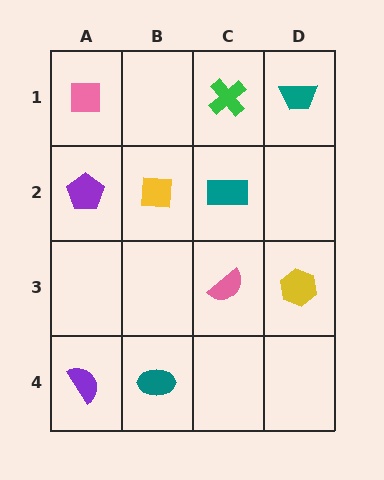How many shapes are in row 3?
2 shapes.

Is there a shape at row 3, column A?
No, that cell is empty.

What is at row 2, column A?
A purple pentagon.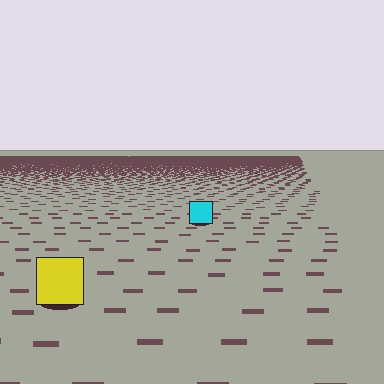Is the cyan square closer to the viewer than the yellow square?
No. The yellow square is closer — you can tell from the texture gradient: the ground texture is coarser near it.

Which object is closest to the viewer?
The yellow square is closest. The texture marks near it are larger and more spread out.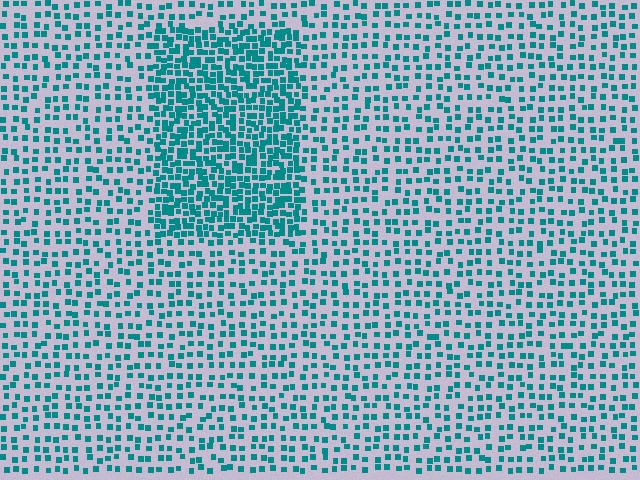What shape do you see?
I see a rectangle.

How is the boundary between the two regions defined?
The boundary is defined by a change in element density (approximately 2.2x ratio). All elements are the same color, size, and shape.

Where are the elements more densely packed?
The elements are more densely packed inside the rectangle boundary.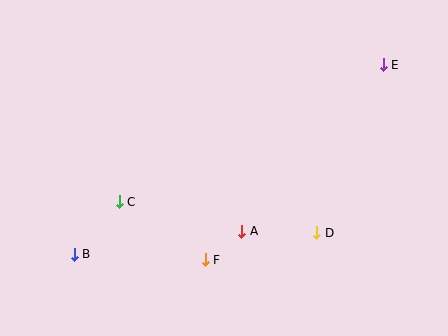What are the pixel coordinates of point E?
Point E is at (383, 65).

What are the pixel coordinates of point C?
Point C is at (119, 202).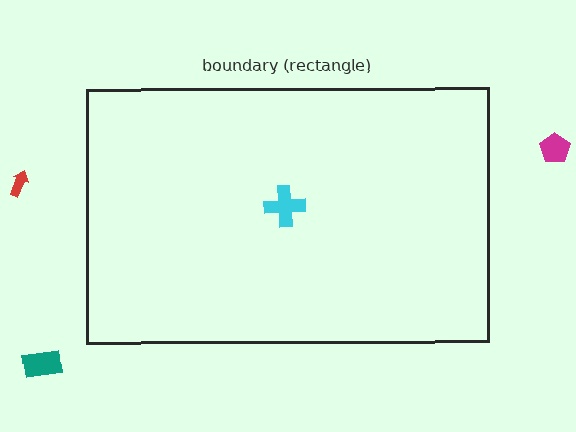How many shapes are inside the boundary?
1 inside, 3 outside.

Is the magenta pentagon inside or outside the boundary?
Outside.